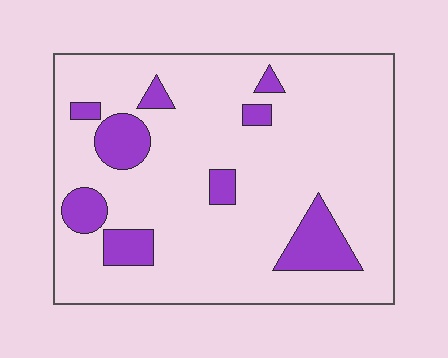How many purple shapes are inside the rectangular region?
9.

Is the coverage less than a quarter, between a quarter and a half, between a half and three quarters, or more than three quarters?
Less than a quarter.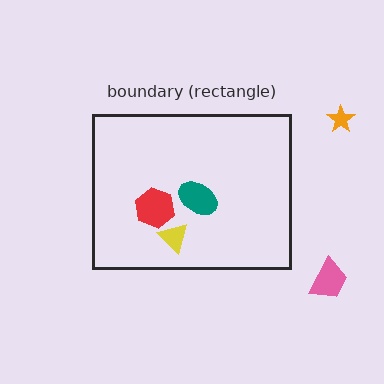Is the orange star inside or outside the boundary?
Outside.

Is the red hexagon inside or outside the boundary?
Inside.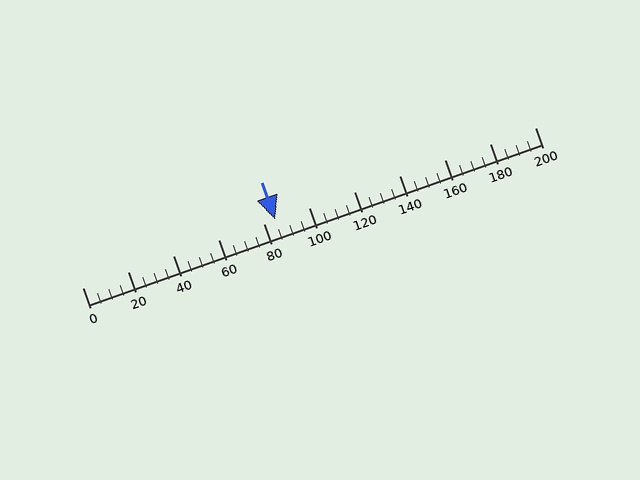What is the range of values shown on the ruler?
The ruler shows values from 0 to 200.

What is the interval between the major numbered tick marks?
The major tick marks are spaced 20 units apart.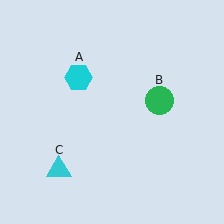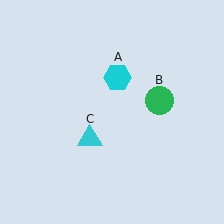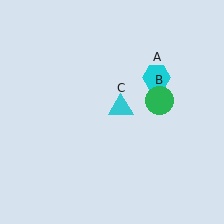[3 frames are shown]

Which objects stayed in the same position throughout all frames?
Green circle (object B) remained stationary.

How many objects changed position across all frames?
2 objects changed position: cyan hexagon (object A), cyan triangle (object C).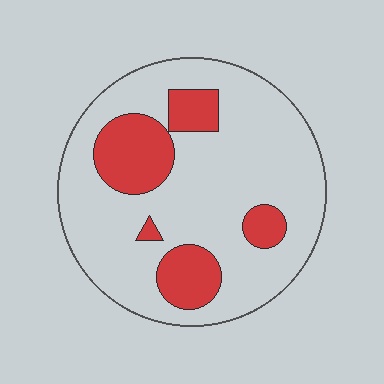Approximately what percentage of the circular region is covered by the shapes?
Approximately 20%.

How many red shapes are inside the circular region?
5.